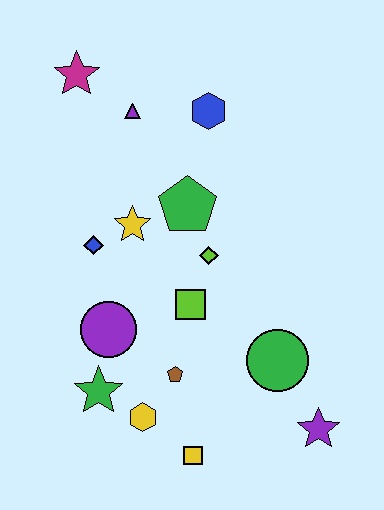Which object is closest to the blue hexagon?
The purple triangle is closest to the blue hexagon.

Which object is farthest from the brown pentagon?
The magenta star is farthest from the brown pentagon.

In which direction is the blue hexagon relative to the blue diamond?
The blue hexagon is above the blue diamond.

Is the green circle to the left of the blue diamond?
No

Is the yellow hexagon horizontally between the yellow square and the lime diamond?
No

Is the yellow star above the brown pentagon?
Yes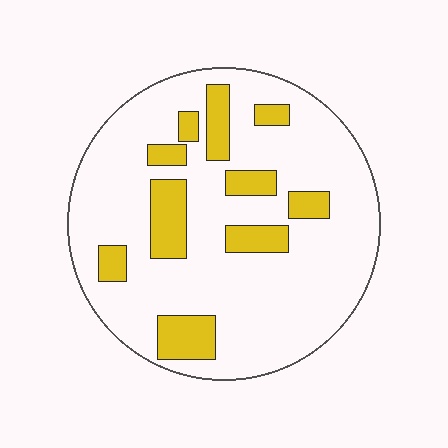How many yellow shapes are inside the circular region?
10.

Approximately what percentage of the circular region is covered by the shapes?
Approximately 20%.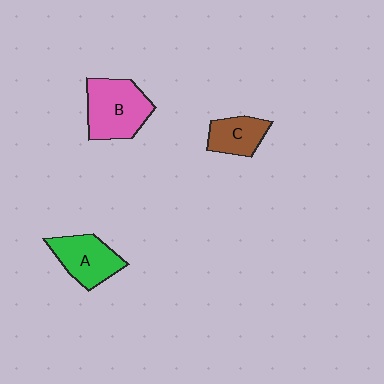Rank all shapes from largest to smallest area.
From largest to smallest: B (pink), A (green), C (brown).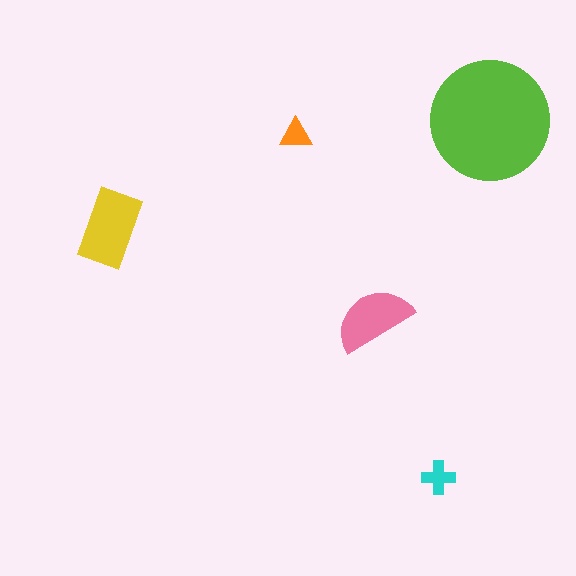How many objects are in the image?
There are 5 objects in the image.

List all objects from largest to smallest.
The lime circle, the yellow rectangle, the pink semicircle, the cyan cross, the orange triangle.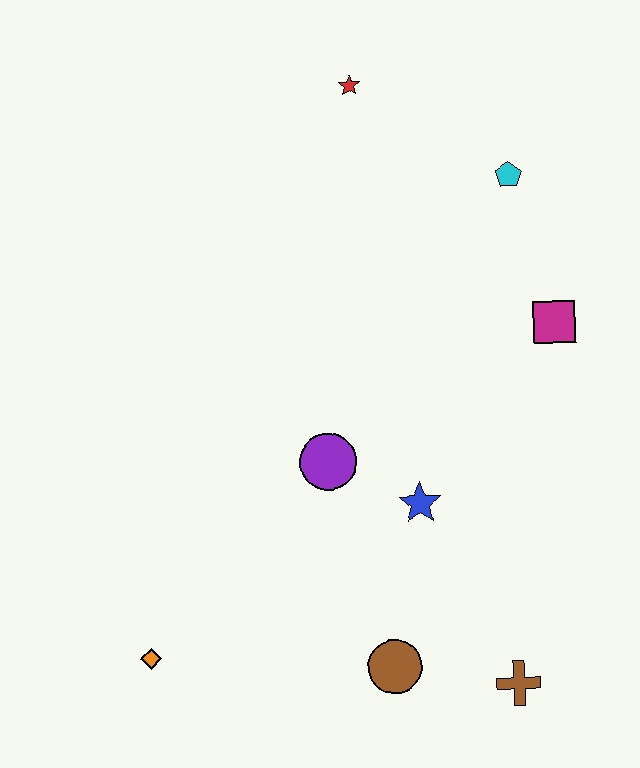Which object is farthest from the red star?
The brown cross is farthest from the red star.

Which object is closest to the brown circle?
The brown cross is closest to the brown circle.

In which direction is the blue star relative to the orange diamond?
The blue star is to the right of the orange diamond.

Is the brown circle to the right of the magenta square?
No